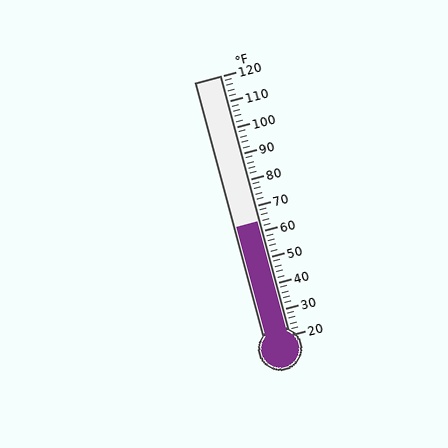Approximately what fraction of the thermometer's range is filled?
The thermometer is filled to approximately 45% of its range.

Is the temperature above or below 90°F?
The temperature is below 90°F.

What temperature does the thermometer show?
The thermometer shows approximately 64°F.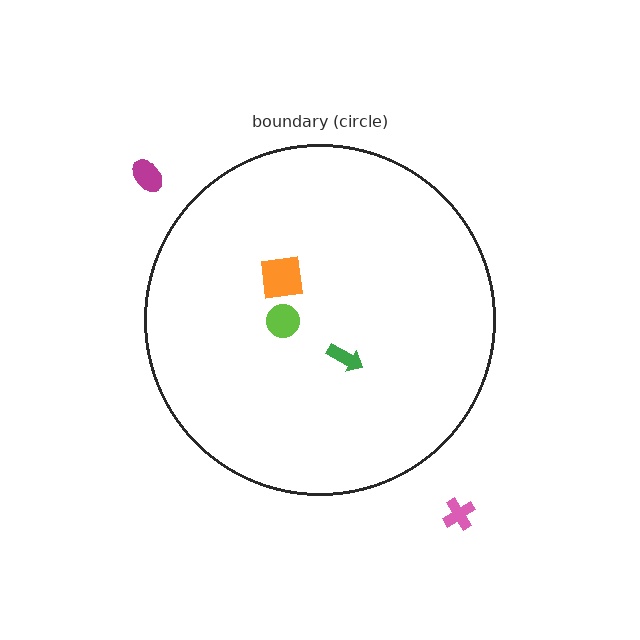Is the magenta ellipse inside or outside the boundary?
Outside.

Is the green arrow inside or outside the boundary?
Inside.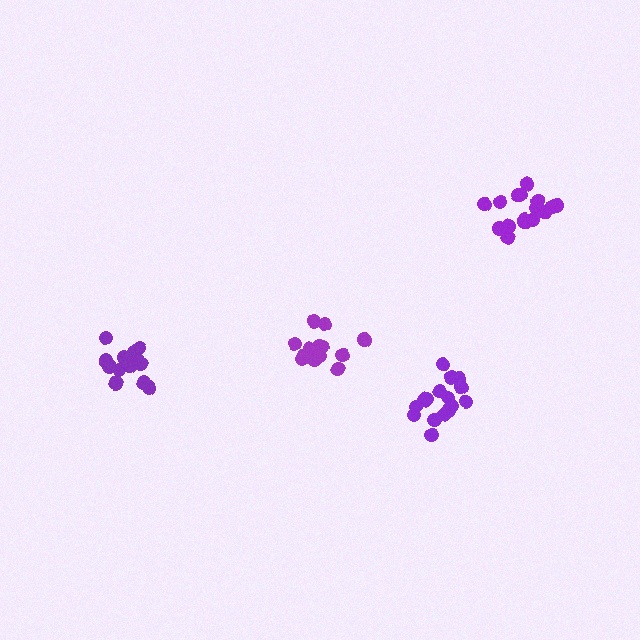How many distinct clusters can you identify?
There are 4 distinct clusters.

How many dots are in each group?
Group 1: 13 dots, Group 2: 17 dots, Group 3: 16 dots, Group 4: 16 dots (62 total).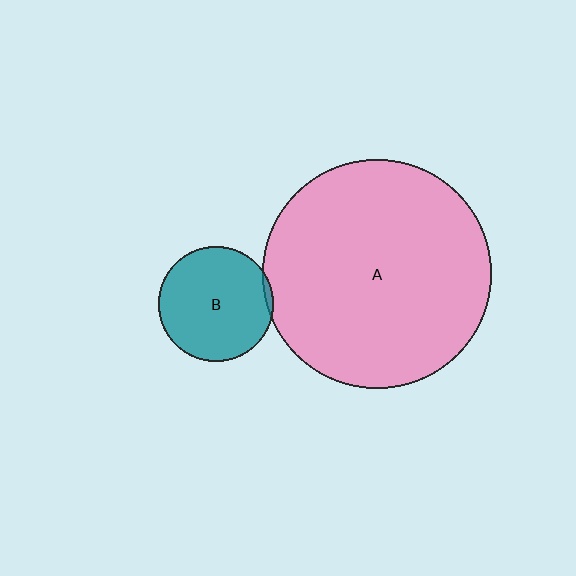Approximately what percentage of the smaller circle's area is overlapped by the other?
Approximately 5%.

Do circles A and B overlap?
Yes.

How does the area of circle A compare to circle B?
Approximately 3.9 times.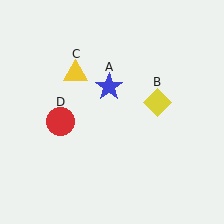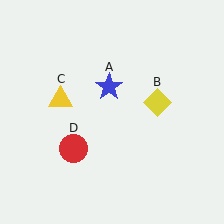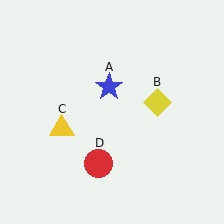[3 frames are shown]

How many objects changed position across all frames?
2 objects changed position: yellow triangle (object C), red circle (object D).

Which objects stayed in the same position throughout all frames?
Blue star (object A) and yellow diamond (object B) remained stationary.